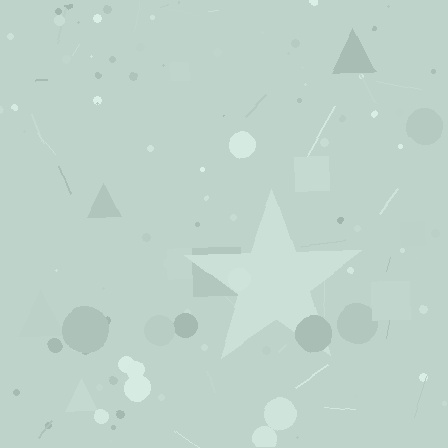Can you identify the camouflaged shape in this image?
The camouflaged shape is a star.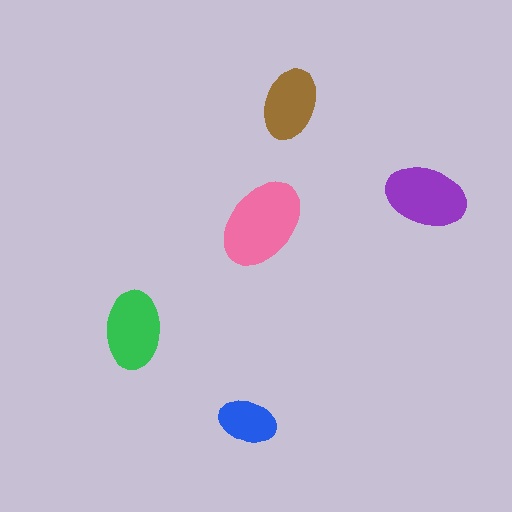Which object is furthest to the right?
The purple ellipse is rightmost.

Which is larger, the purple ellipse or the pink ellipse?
The pink one.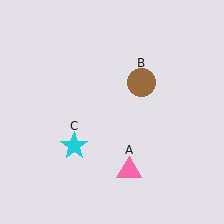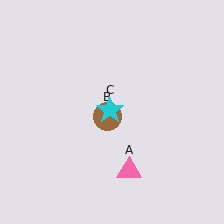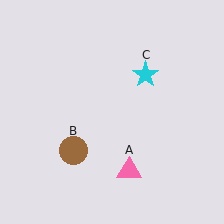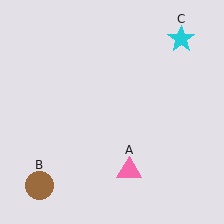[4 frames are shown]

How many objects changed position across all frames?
2 objects changed position: brown circle (object B), cyan star (object C).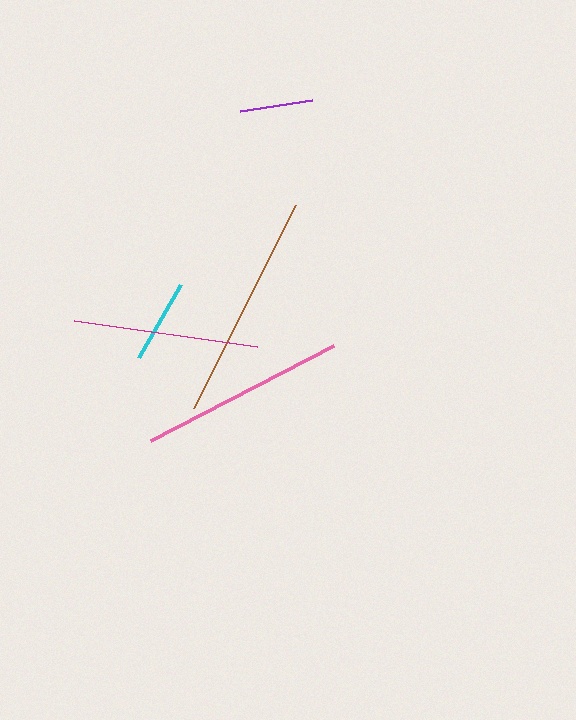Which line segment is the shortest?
The purple line is the shortest at approximately 72 pixels.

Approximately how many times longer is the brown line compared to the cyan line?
The brown line is approximately 2.7 times the length of the cyan line.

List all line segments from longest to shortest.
From longest to shortest: brown, pink, magenta, cyan, purple.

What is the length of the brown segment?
The brown segment is approximately 227 pixels long.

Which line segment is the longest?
The brown line is the longest at approximately 227 pixels.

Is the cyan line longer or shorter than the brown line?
The brown line is longer than the cyan line.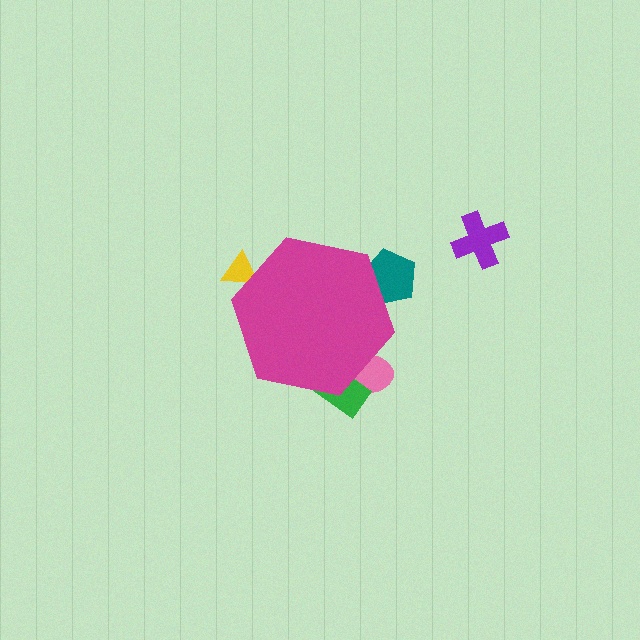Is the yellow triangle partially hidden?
Yes, the yellow triangle is partially hidden behind the magenta hexagon.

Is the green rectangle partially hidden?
Yes, the green rectangle is partially hidden behind the magenta hexagon.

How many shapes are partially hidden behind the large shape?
4 shapes are partially hidden.